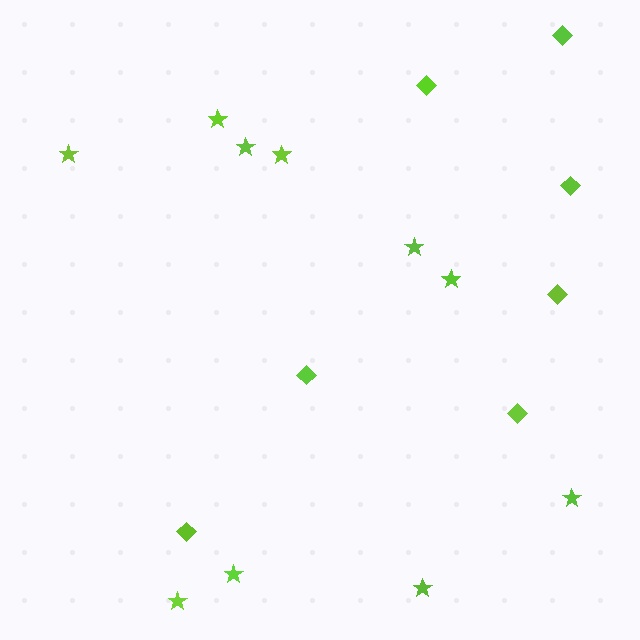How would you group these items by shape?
There are 2 groups: one group of diamonds (7) and one group of stars (10).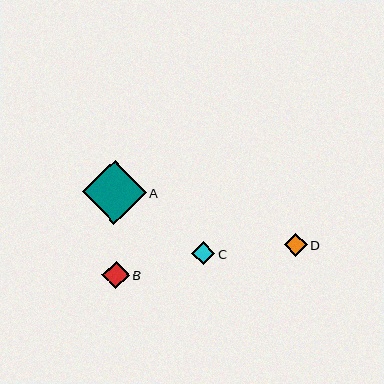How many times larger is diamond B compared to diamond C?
Diamond B is approximately 1.2 times the size of diamond C.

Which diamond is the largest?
Diamond A is the largest with a size of approximately 64 pixels.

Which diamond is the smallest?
Diamond C is the smallest with a size of approximately 23 pixels.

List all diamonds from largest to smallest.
From largest to smallest: A, B, D, C.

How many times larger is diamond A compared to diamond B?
Diamond A is approximately 2.4 times the size of diamond B.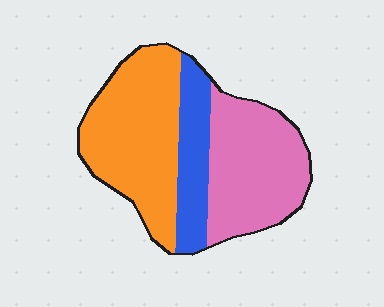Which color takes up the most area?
Orange, at roughly 45%.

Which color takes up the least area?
Blue, at roughly 20%.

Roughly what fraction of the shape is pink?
Pink takes up about three eighths (3/8) of the shape.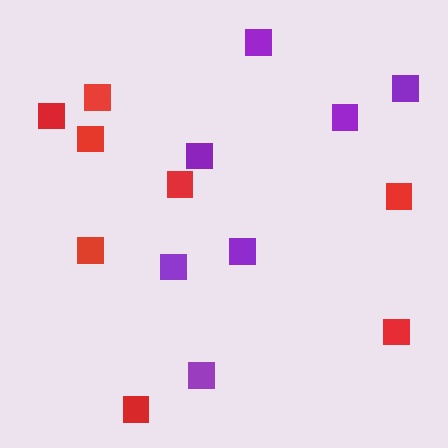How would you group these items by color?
There are 2 groups: one group of purple squares (7) and one group of red squares (8).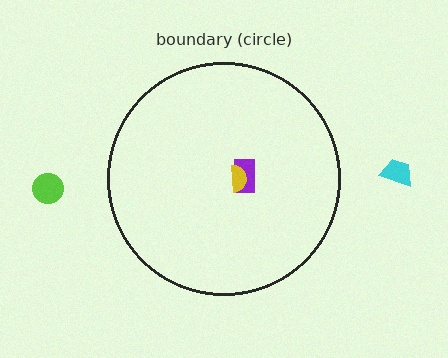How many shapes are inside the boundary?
2 inside, 2 outside.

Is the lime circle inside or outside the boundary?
Outside.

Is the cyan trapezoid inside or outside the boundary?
Outside.